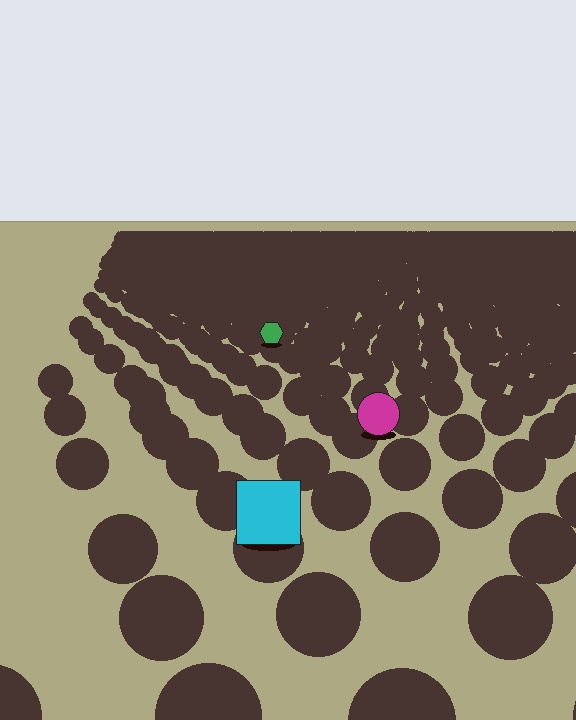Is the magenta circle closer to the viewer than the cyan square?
No. The cyan square is closer — you can tell from the texture gradient: the ground texture is coarser near it.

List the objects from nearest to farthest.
From nearest to farthest: the cyan square, the magenta circle, the green hexagon.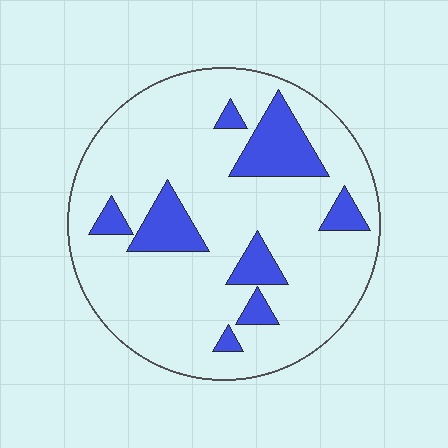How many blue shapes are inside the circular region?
8.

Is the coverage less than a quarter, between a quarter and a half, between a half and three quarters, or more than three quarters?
Less than a quarter.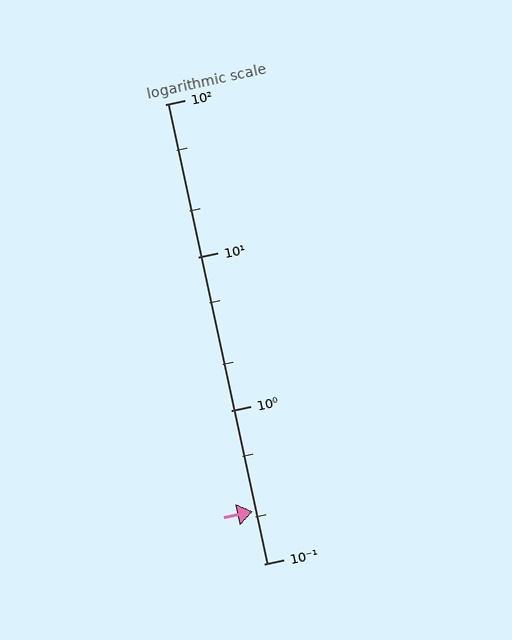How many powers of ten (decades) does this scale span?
The scale spans 3 decades, from 0.1 to 100.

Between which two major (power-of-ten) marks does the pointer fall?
The pointer is between 0.1 and 1.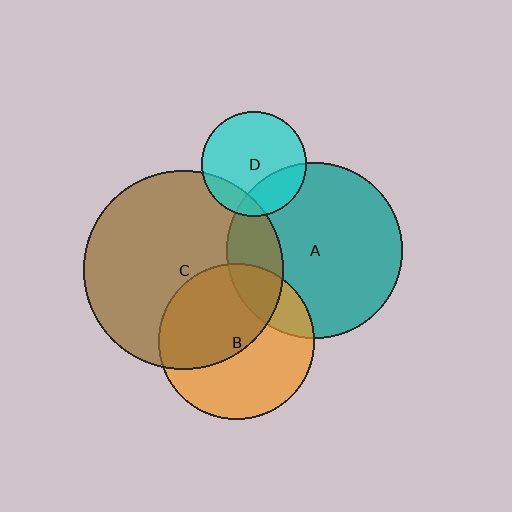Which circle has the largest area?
Circle C (brown).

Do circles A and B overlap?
Yes.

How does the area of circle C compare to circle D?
Approximately 3.6 times.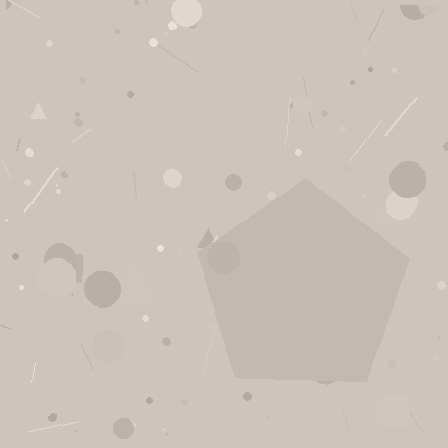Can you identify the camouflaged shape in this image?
The camouflaged shape is a pentagon.